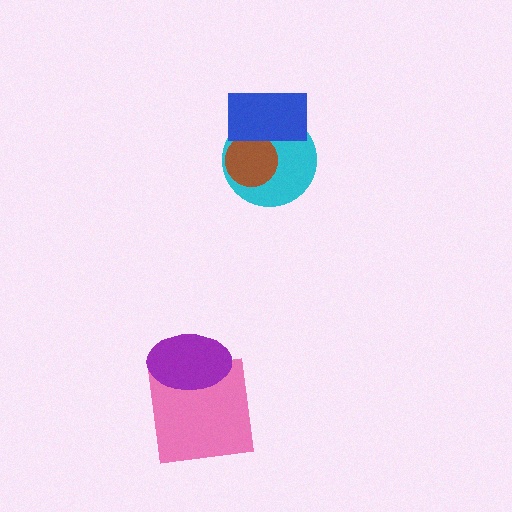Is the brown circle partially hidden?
Yes, it is partially covered by another shape.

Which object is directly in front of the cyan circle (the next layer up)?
The brown circle is directly in front of the cyan circle.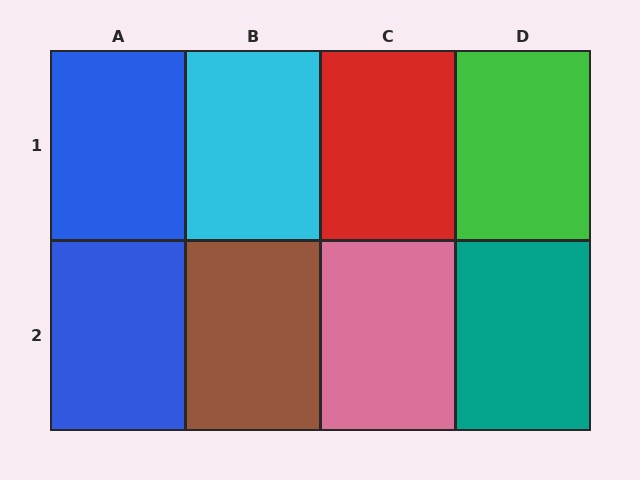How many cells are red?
1 cell is red.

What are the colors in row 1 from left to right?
Blue, cyan, red, green.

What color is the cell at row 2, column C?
Pink.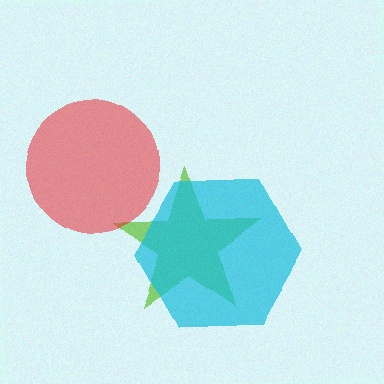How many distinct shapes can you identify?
There are 3 distinct shapes: a lime star, a red circle, a cyan hexagon.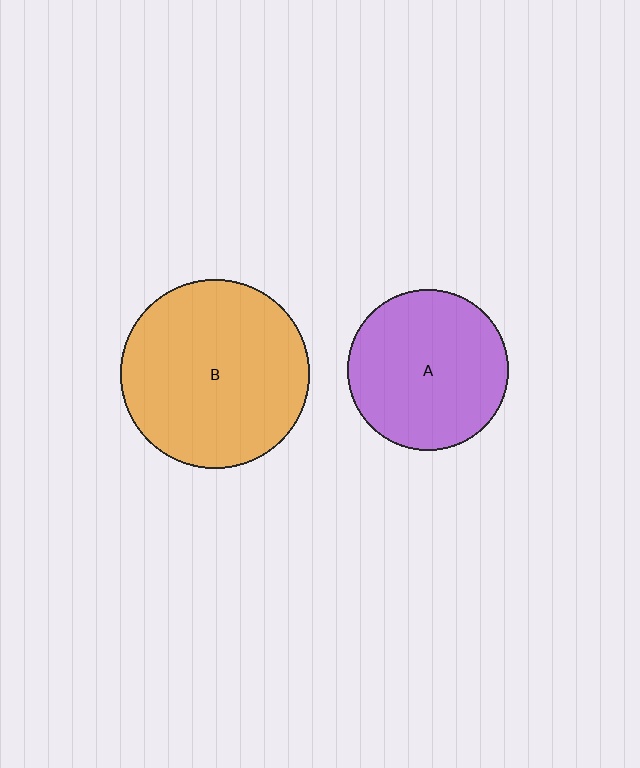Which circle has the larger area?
Circle B (orange).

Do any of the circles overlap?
No, none of the circles overlap.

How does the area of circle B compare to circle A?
Approximately 1.4 times.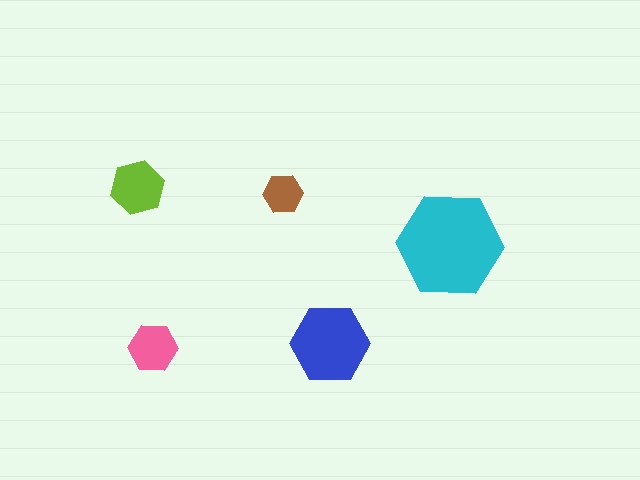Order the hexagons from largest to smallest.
the cyan one, the blue one, the lime one, the pink one, the brown one.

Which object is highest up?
The lime hexagon is topmost.